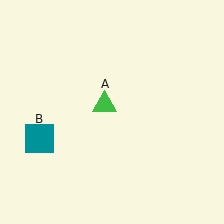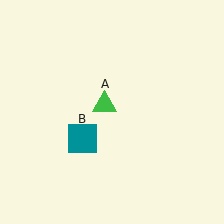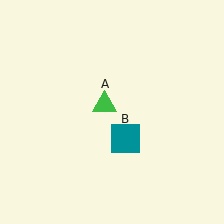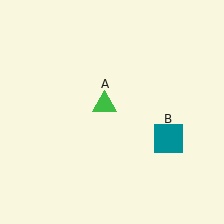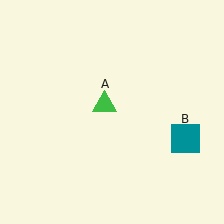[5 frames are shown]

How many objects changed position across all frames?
1 object changed position: teal square (object B).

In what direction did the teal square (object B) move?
The teal square (object B) moved right.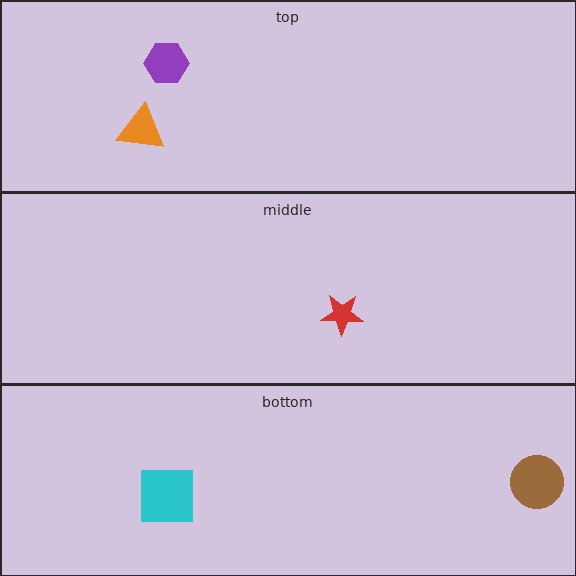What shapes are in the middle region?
The red star.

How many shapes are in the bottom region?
2.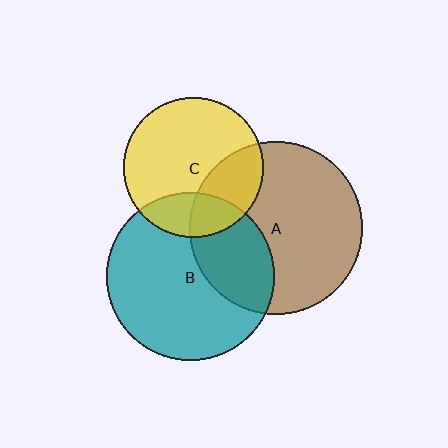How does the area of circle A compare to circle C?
Approximately 1.5 times.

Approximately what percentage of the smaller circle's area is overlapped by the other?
Approximately 30%.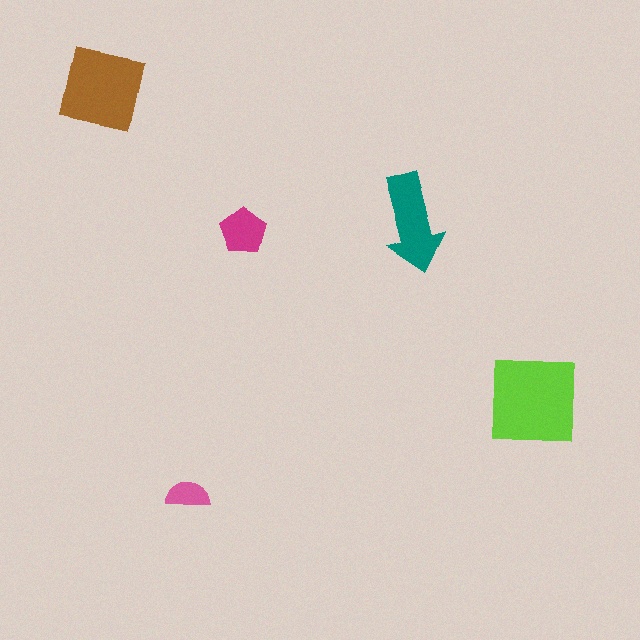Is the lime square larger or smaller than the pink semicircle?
Larger.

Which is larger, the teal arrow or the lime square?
The lime square.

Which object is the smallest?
The pink semicircle.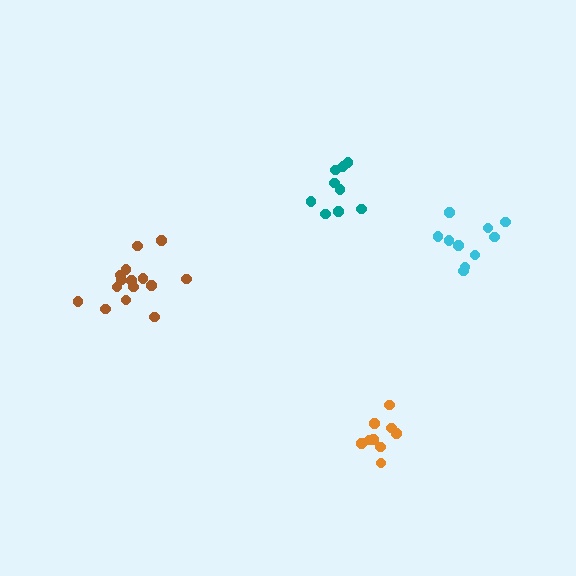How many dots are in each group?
Group 1: 9 dots, Group 2: 15 dots, Group 3: 10 dots, Group 4: 9 dots (43 total).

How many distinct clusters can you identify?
There are 4 distinct clusters.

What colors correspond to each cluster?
The clusters are colored: orange, brown, cyan, teal.